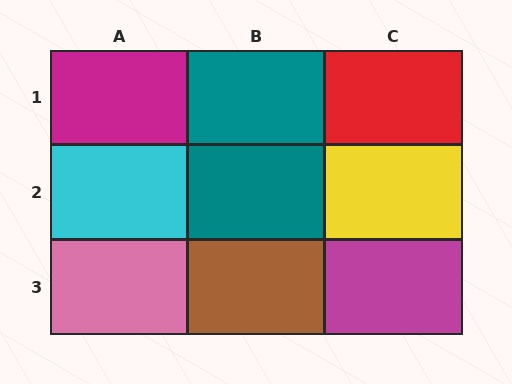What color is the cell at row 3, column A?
Pink.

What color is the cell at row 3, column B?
Brown.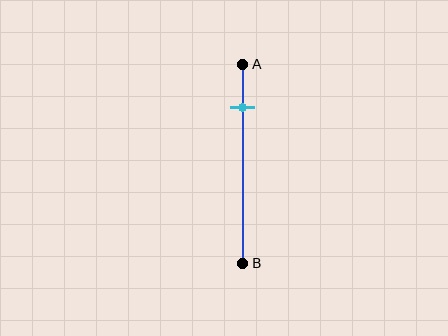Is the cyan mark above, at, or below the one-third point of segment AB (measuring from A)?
The cyan mark is above the one-third point of segment AB.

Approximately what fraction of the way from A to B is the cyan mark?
The cyan mark is approximately 20% of the way from A to B.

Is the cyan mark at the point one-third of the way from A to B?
No, the mark is at about 20% from A, not at the 33% one-third point.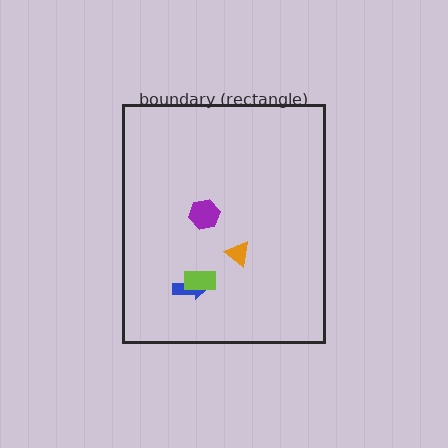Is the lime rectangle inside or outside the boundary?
Inside.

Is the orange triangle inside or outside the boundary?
Inside.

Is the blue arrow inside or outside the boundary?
Inside.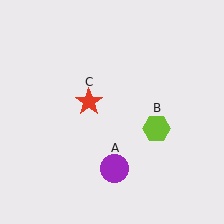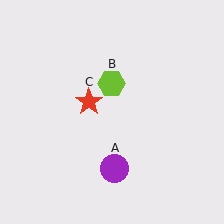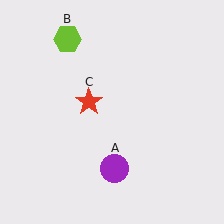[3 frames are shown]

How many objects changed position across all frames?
1 object changed position: lime hexagon (object B).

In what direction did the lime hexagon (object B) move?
The lime hexagon (object B) moved up and to the left.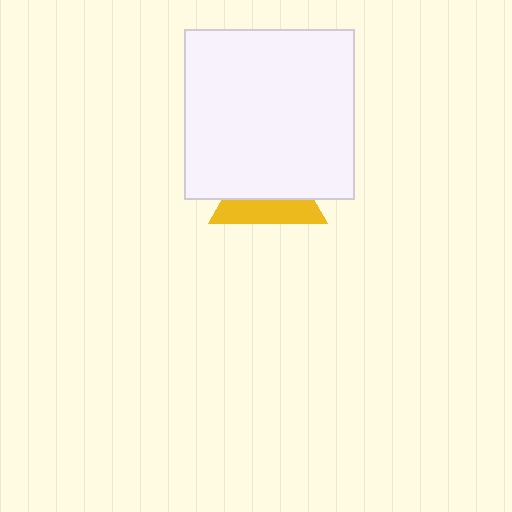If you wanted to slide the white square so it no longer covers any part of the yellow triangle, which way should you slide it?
Slide it up — that is the most direct way to separate the two shapes.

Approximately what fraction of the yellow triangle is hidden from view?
Roughly 59% of the yellow triangle is hidden behind the white square.